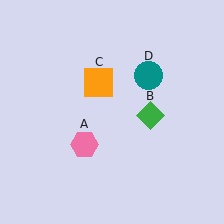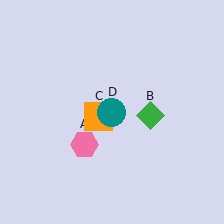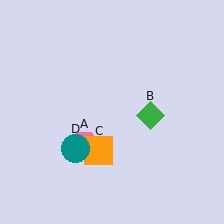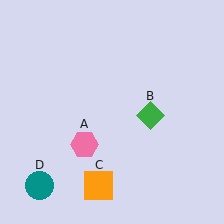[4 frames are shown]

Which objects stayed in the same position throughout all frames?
Pink hexagon (object A) and green diamond (object B) remained stationary.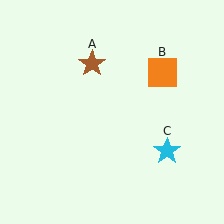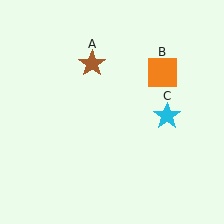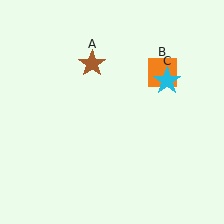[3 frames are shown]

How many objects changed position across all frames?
1 object changed position: cyan star (object C).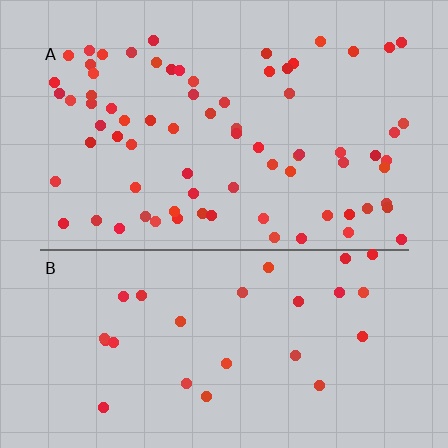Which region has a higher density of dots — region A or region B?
A (the top).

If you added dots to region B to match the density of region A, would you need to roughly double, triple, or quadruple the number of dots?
Approximately triple.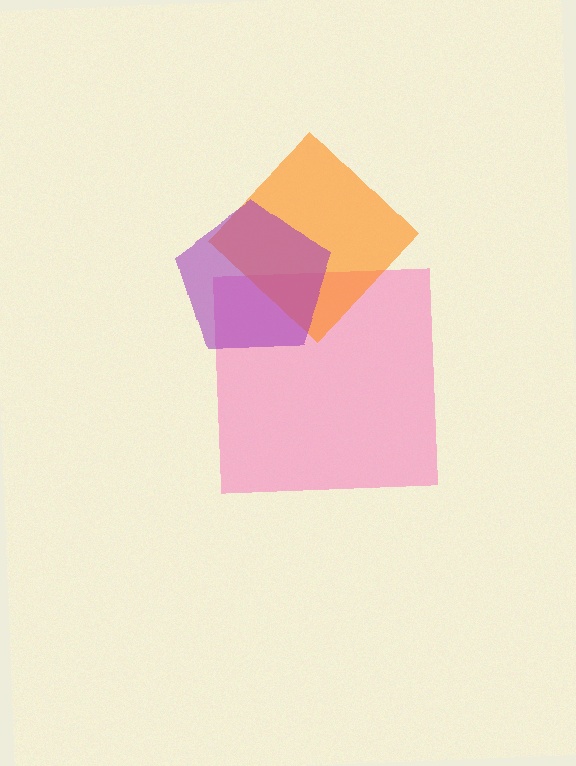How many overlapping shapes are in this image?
There are 3 overlapping shapes in the image.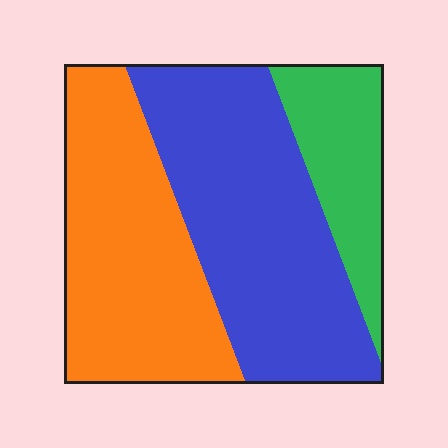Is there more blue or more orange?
Blue.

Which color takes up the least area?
Green, at roughly 20%.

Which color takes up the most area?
Blue, at roughly 45%.